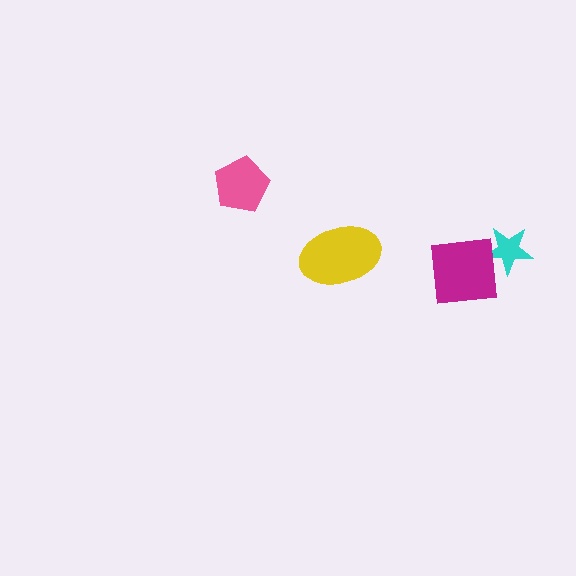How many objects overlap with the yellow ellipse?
0 objects overlap with the yellow ellipse.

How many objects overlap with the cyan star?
1 object overlaps with the cyan star.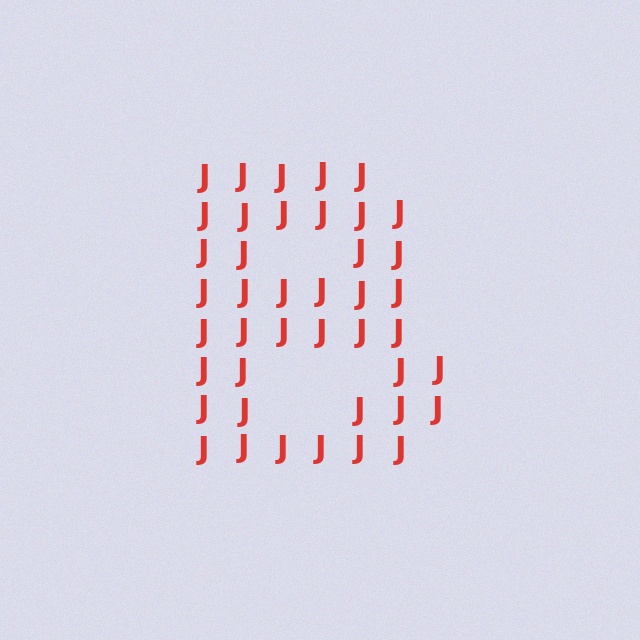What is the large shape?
The large shape is the letter B.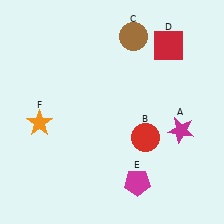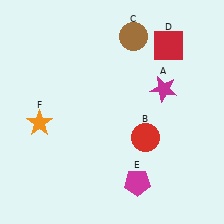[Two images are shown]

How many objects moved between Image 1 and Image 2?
1 object moved between the two images.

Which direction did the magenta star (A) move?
The magenta star (A) moved up.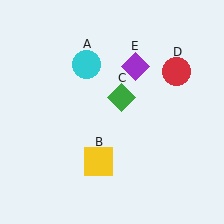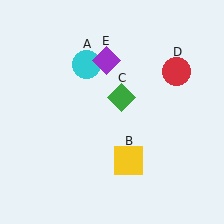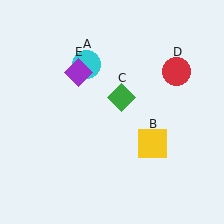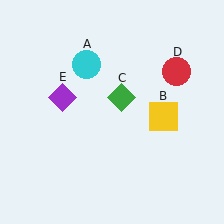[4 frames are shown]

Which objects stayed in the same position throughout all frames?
Cyan circle (object A) and green diamond (object C) and red circle (object D) remained stationary.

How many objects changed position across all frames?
2 objects changed position: yellow square (object B), purple diamond (object E).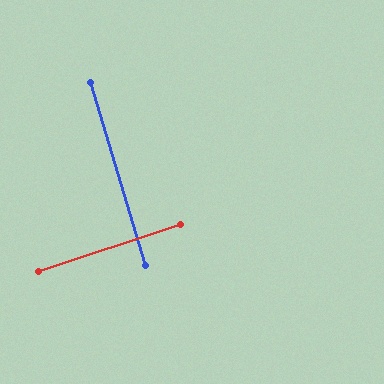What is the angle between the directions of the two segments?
Approximately 89 degrees.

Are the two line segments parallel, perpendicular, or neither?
Perpendicular — they meet at approximately 89°.